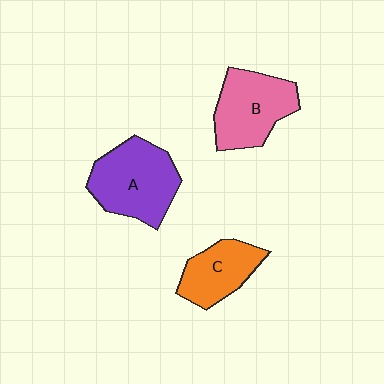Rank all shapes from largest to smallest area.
From largest to smallest: A (purple), B (pink), C (orange).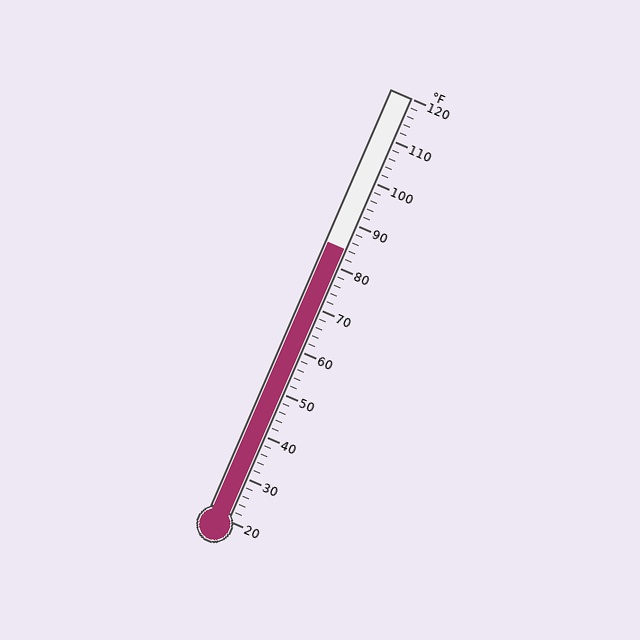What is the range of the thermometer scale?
The thermometer scale ranges from 20°F to 120°F.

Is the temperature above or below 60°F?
The temperature is above 60°F.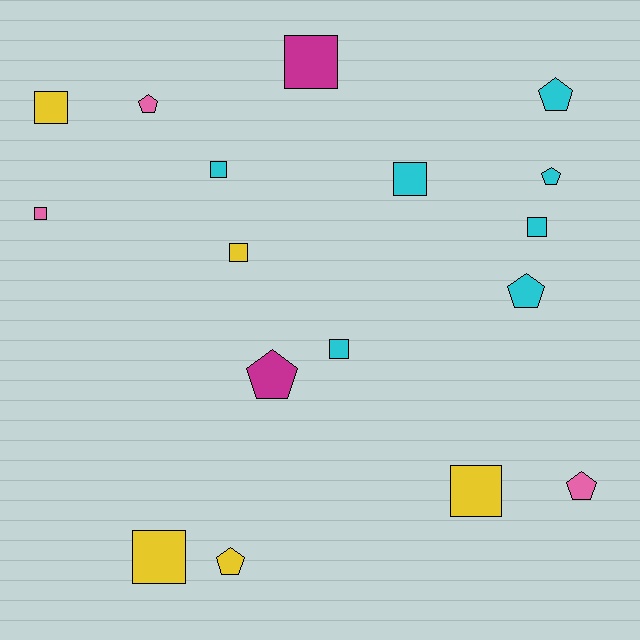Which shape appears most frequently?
Square, with 10 objects.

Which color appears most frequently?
Cyan, with 7 objects.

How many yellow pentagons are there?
There is 1 yellow pentagon.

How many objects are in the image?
There are 17 objects.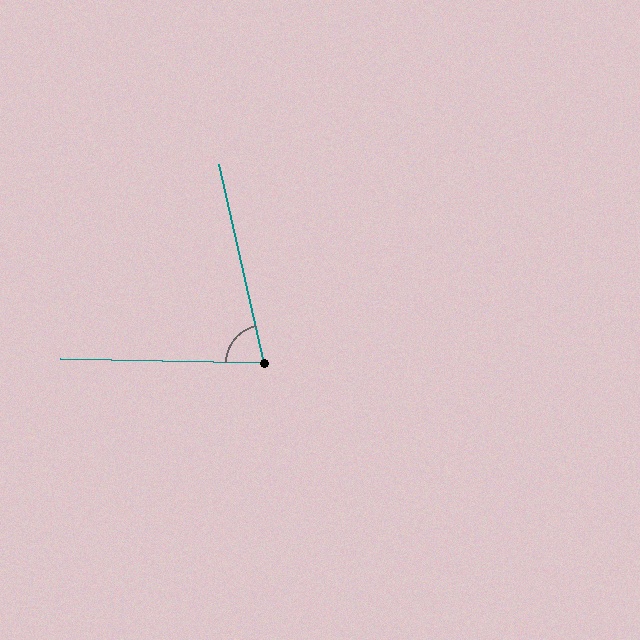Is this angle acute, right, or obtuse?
It is acute.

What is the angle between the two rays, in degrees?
Approximately 76 degrees.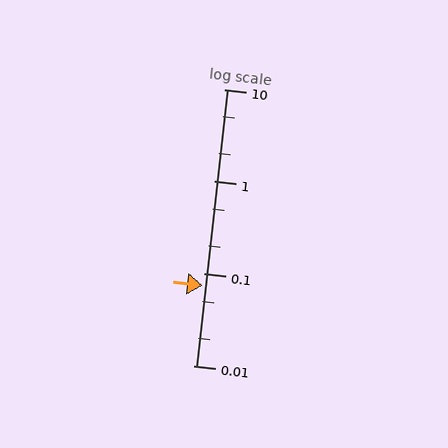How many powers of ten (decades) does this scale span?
The scale spans 3 decades, from 0.01 to 10.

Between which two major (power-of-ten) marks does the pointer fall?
The pointer is between 0.01 and 0.1.